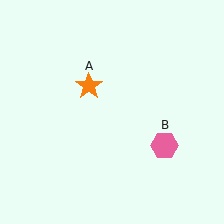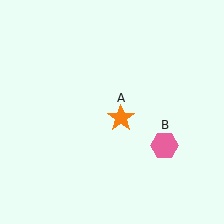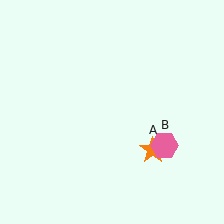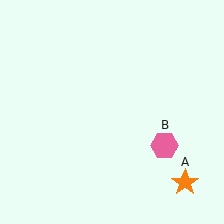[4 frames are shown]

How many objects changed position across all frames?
1 object changed position: orange star (object A).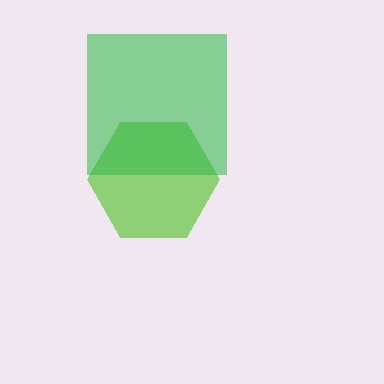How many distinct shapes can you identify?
There are 2 distinct shapes: a lime hexagon, a green square.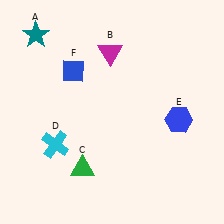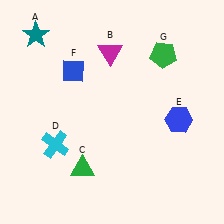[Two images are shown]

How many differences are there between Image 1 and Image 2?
There is 1 difference between the two images.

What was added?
A green pentagon (G) was added in Image 2.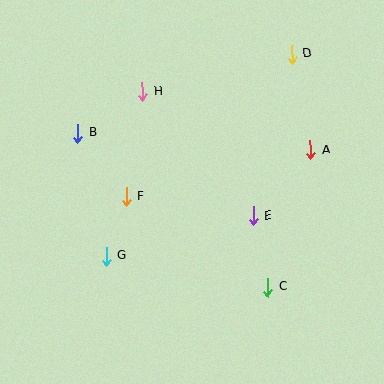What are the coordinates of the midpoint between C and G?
The midpoint between C and G is at (187, 271).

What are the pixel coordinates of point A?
Point A is at (310, 150).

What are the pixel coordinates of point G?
Point G is at (106, 256).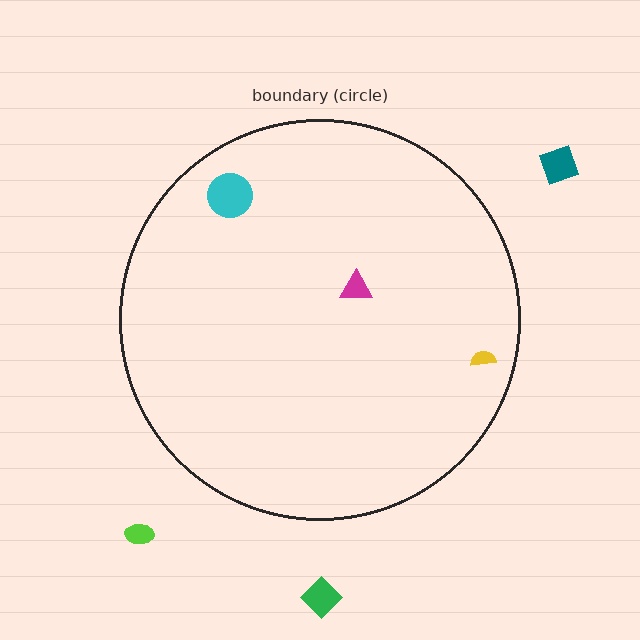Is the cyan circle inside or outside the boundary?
Inside.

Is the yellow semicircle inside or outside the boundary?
Inside.